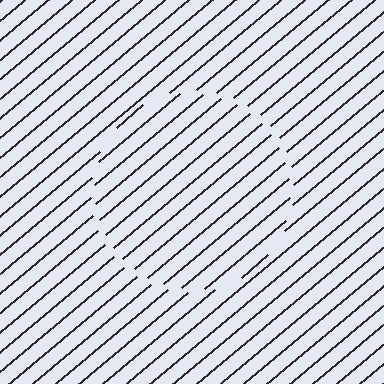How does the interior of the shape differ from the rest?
The interior of the shape contains the same grating, shifted by half a period — the contour is defined by the phase discontinuity where line-ends from the inner and outer gratings abut.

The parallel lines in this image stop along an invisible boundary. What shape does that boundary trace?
An illusory circle. The interior of the shape contains the same grating, shifted by half a period — the contour is defined by the phase discontinuity where line-ends from the inner and outer gratings abut.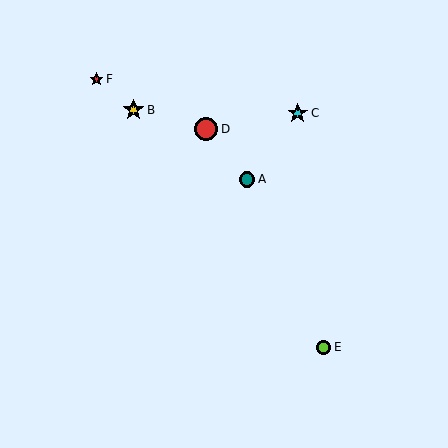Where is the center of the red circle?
The center of the red circle is at (206, 129).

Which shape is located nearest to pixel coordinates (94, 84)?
The red star (labeled F) at (97, 79) is nearest to that location.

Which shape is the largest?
The red circle (labeled D) is the largest.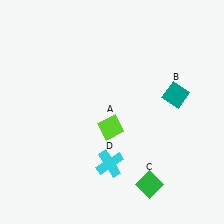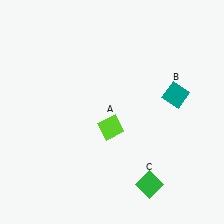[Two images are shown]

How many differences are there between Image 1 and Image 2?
There is 1 difference between the two images.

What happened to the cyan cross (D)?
The cyan cross (D) was removed in Image 2. It was in the bottom-left area of Image 1.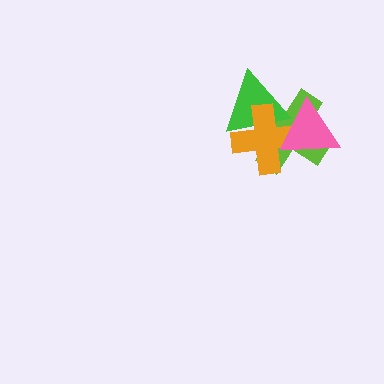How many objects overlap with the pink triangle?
3 objects overlap with the pink triangle.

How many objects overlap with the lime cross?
3 objects overlap with the lime cross.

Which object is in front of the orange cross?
The pink triangle is in front of the orange cross.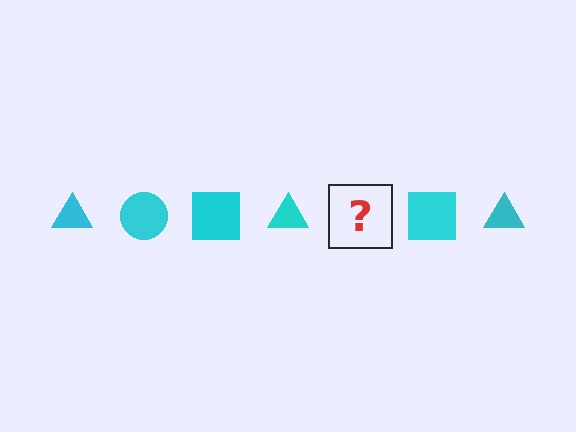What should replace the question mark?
The question mark should be replaced with a cyan circle.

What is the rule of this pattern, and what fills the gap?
The rule is that the pattern cycles through triangle, circle, square shapes in cyan. The gap should be filled with a cyan circle.